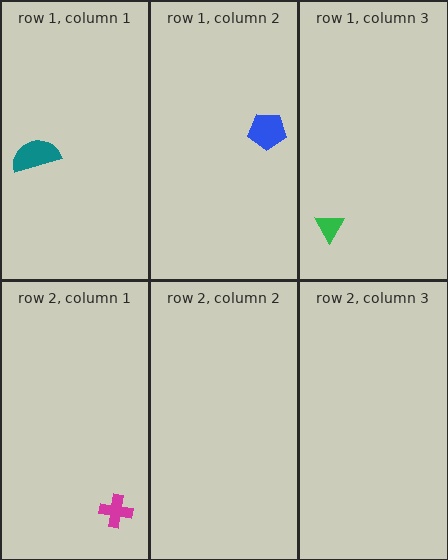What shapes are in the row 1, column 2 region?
The blue pentagon.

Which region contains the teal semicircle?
The row 1, column 1 region.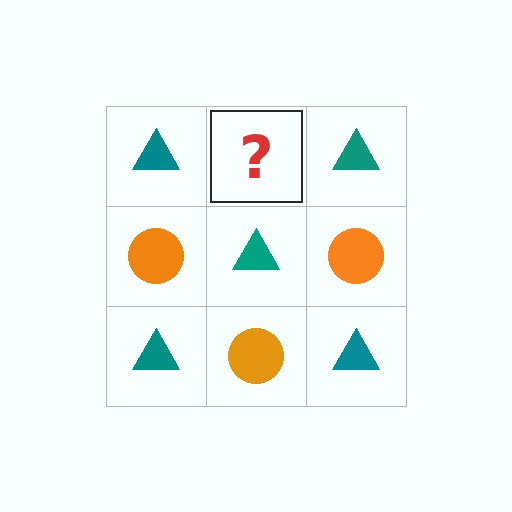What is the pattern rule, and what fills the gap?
The rule is that it alternates teal triangle and orange circle in a checkerboard pattern. The gap should be filled with an orange circle.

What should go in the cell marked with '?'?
The missing cell should contain an orange circle.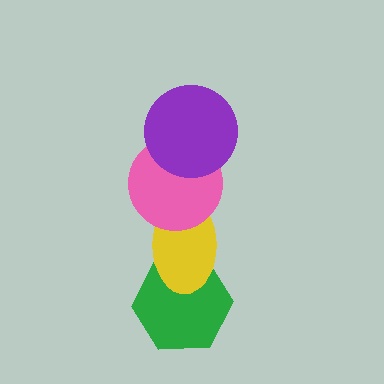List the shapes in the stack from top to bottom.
From top to bottom: the purple circle, the pink circle, the yellow ellipse, the green hexagon.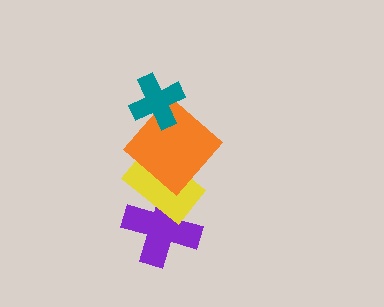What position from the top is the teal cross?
The teal cross is 1st from the top.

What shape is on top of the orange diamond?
The teal cross is on top of the orange diamond.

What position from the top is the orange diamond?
The orange diamond is 2nd from the top.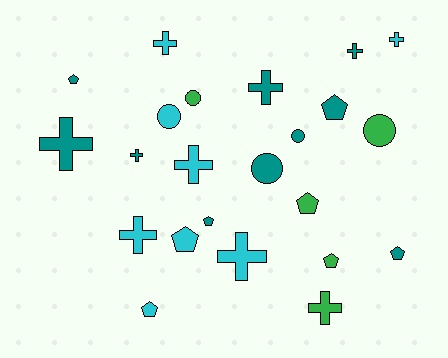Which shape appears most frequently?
Cross, with 10 objects.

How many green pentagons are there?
There are 2 green pentagons.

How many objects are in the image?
There are 23 objects.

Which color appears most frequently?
Teal, with 10 objects.